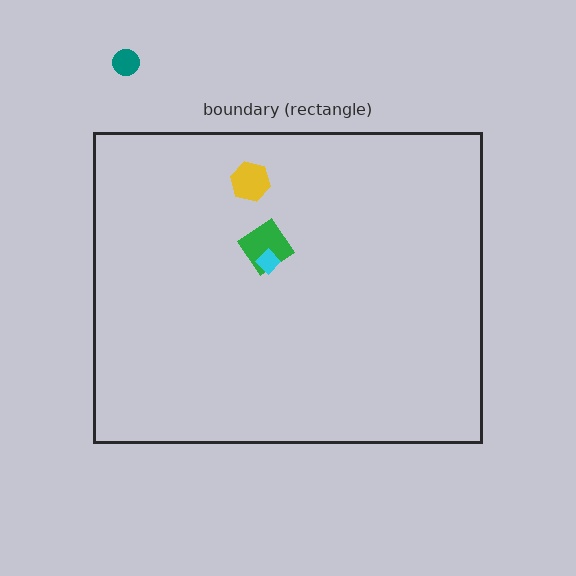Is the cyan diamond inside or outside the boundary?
Inside.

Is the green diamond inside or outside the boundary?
Inside.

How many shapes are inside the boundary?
3 inside, 1 outside.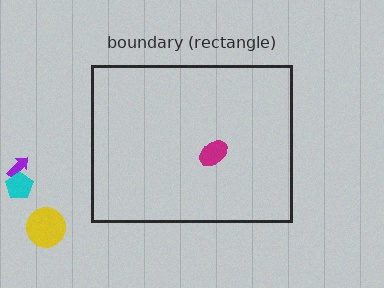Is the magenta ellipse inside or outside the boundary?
Inside.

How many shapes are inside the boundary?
1 inside, 3 outside.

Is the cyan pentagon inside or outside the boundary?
Outside.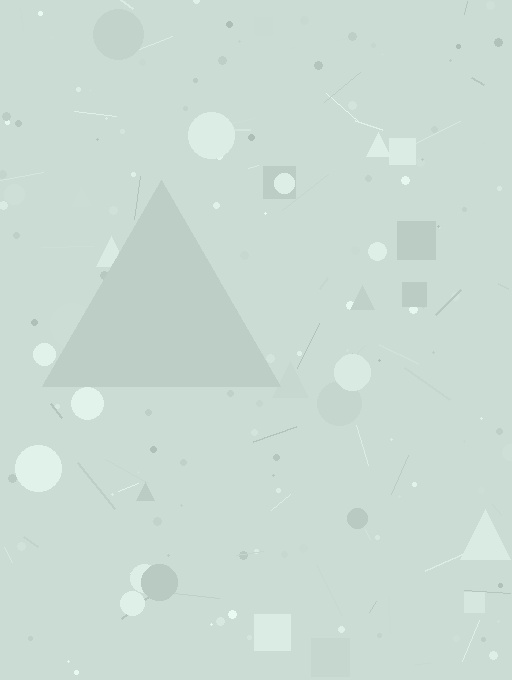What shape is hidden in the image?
A triangle is hidden in the image.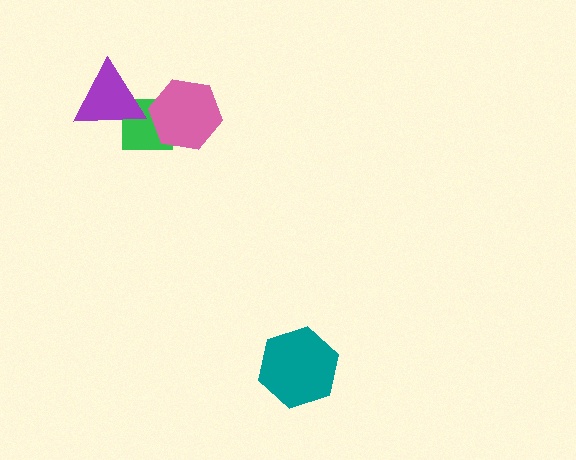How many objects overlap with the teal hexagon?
0 objects overlap with the teal hexagon.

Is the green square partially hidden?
Yes, it is partially covered by another shape.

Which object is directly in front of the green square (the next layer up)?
The pink hexagon is directly in front of the green square.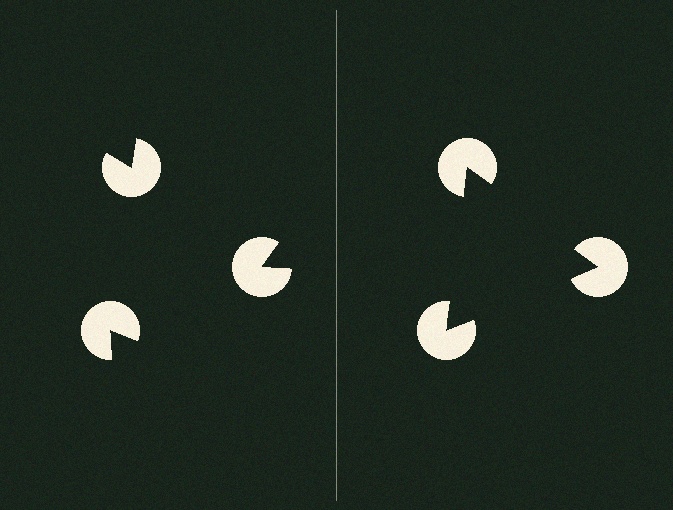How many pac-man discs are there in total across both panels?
6 — 3 on each side.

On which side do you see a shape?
An illusory triangle appears on the right side. On the left side the wedge cuts are rotated, so no coherent shape forms.